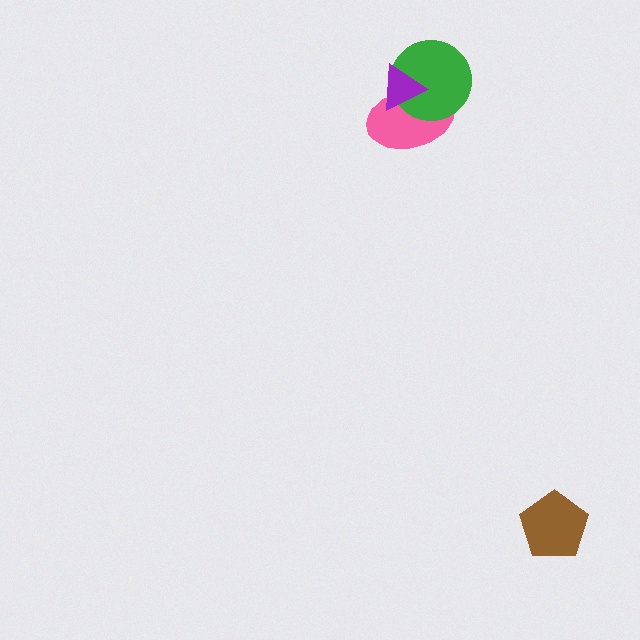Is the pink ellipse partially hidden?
Yes, it is partially covered by another shape.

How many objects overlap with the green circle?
2 objects overlap with the green circle.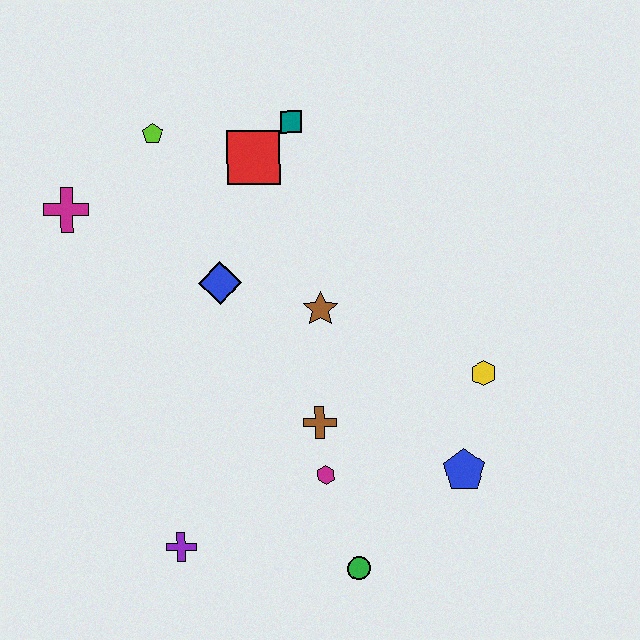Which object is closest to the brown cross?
The magenta hexagon is closest to the brown cross.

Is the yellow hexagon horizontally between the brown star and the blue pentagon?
No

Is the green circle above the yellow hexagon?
No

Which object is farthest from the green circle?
The lime pentagon is farthest from the green circle.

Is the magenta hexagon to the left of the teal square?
No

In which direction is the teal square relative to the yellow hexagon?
The teal square is above the yellow hexagon.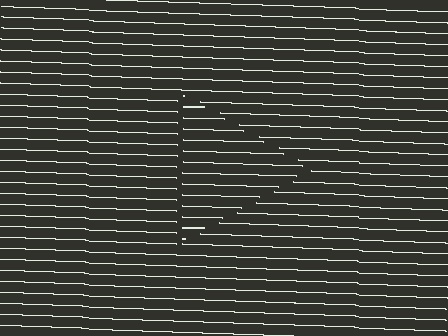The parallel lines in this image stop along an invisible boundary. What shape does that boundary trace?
An illusory triangle. The interior of the shape contains the same grating, shifted by half a period — the contour is defined by the phase discontinuity where line-ends from the inner and outer gratings abut.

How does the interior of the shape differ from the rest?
The interior of the shape contains the same grating, shifted by half a period — the contour is defined by the phase discontinuity where line-ends from the inner and outer gratings abut.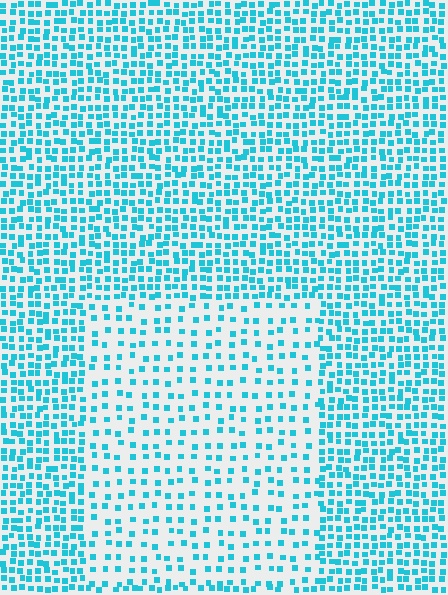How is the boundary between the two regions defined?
The boundary is defined by a change in element density (approximately 2.1x ratio). All elements are the same color, size, and shape.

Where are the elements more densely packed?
The elements are more densely packed outside the rectangle boundary.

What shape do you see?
I see a rectangle.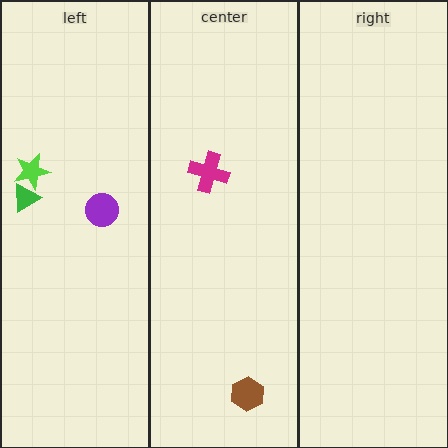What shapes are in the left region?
The green triangle, the purple circle, the lime star.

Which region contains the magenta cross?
The center region.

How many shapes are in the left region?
3.